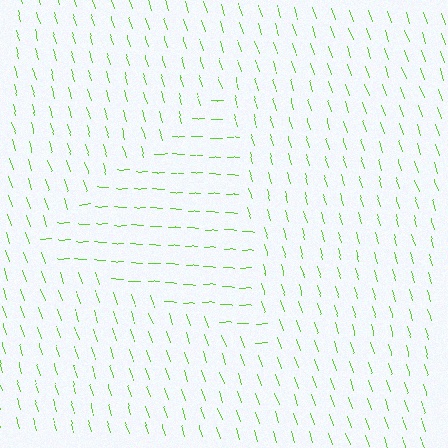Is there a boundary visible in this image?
Yes, there is a texture boundary formed by a change in line orientation.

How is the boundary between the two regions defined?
The boundary is defined purely by a change in line orientation (approximately 74 degrees difference). All lines are the same color and thickness.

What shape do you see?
I see a triangle.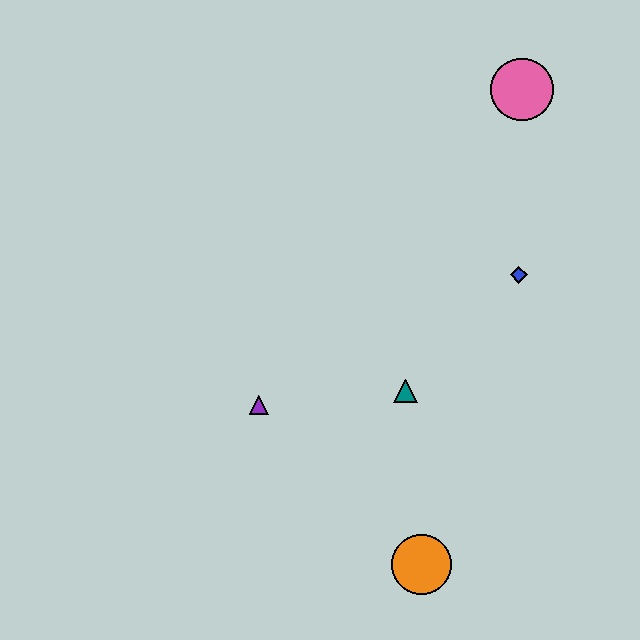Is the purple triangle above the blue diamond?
No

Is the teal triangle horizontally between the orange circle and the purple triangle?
Yes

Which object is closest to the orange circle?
The teal triangle is closest to the orange circle.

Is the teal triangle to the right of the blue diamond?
No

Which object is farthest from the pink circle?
The orange circle is farthest from the pink circle.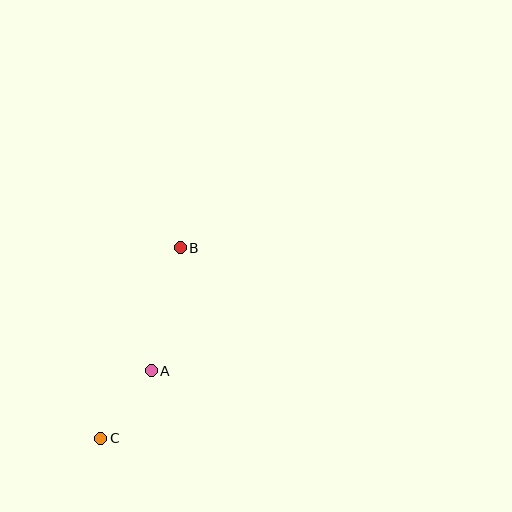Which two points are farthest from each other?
Points B and C are farthest from each other.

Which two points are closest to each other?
Points A and C are closest to each other.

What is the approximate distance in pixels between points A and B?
The distance between A and B is approximately 126 pixels.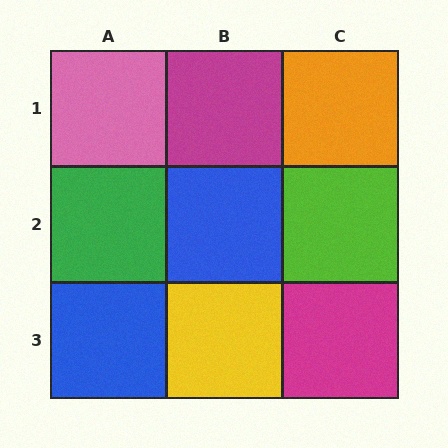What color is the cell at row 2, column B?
Blue.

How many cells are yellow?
1 cell is yellow.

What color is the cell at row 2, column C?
Lime.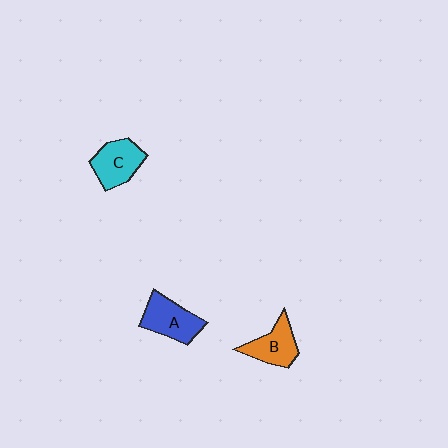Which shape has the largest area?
Shape A (blue).